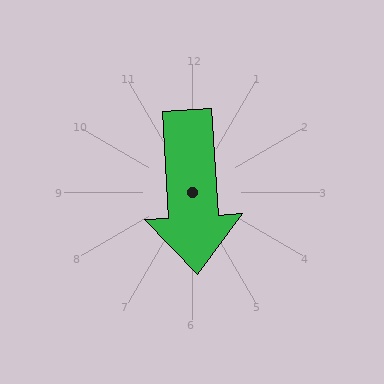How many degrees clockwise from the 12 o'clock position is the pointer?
Approximately 176 degrees.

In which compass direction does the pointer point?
South.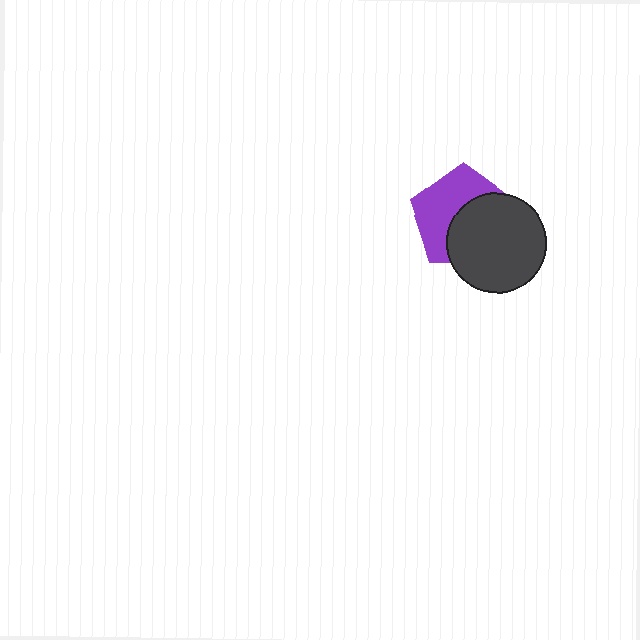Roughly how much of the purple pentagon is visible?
About half of it is visible (roughly 50%).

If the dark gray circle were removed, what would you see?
You would see the complete purple pentagon.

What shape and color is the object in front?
The object in front is a dark gray circle.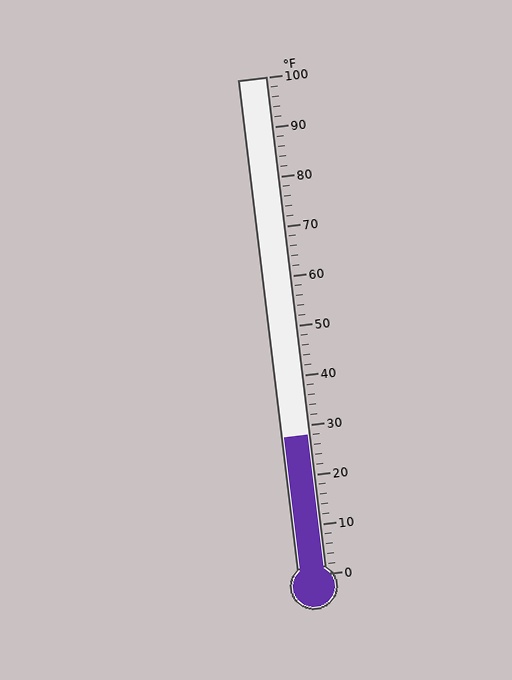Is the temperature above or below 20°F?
The temperature is above 20°F.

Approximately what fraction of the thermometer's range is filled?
The thermometer is filled to approximately 30% of its range.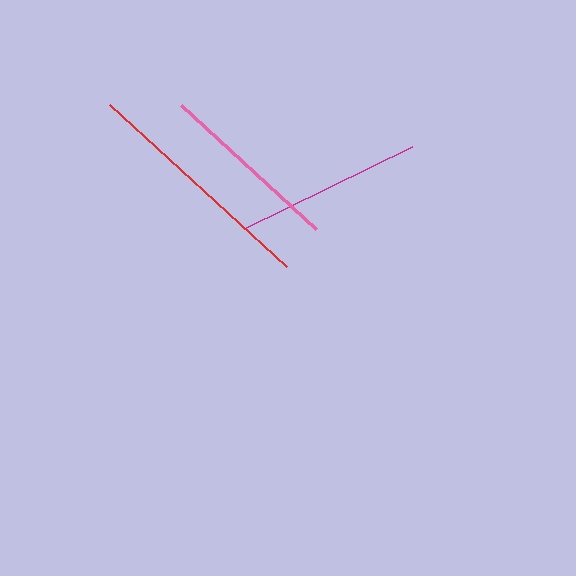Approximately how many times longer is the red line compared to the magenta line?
The red line is approximately 1.3 times the length of the magenta line.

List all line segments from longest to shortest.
From longest to shortest: red, magenta, pink.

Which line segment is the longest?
The red line is the longest at approximately 240 pixels.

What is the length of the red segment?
The red segment is approximately 240 pixels long.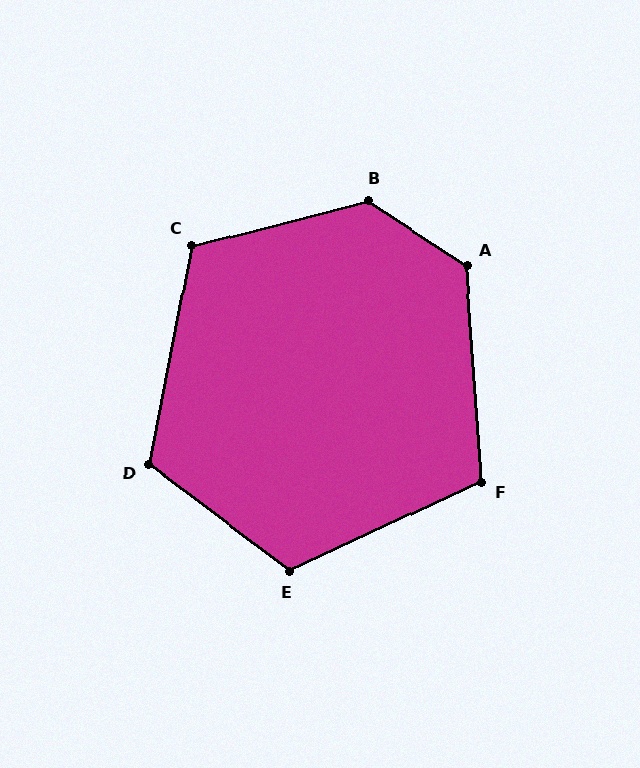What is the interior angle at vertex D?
Approximately 116 degrees (obtuse).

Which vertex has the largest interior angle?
B, at approximately 133 degrees.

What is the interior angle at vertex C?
Approximately 115 degrees (obtuse).